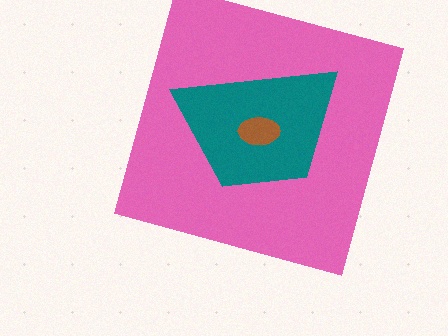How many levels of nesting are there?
3.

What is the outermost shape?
The pink square.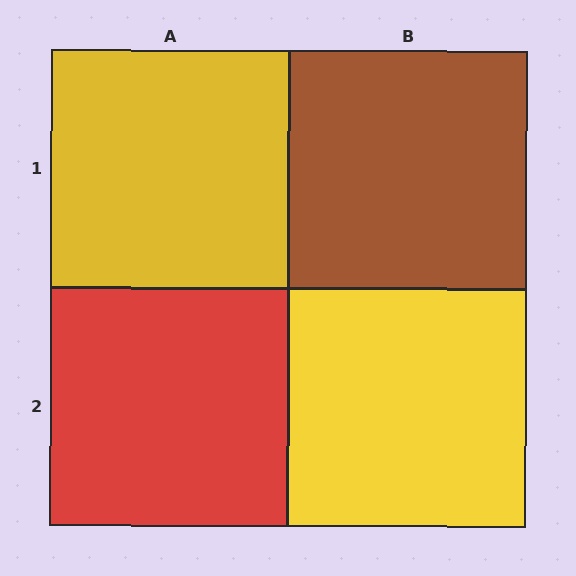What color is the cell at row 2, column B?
Yellow.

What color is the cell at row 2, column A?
Red.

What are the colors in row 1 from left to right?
Yellow, brown.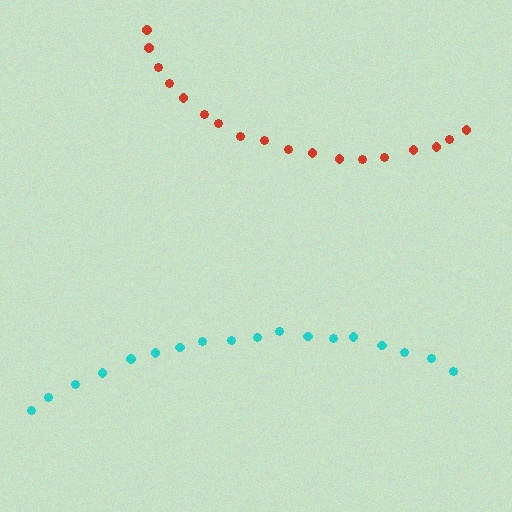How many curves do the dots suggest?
There are 2 distinct paths.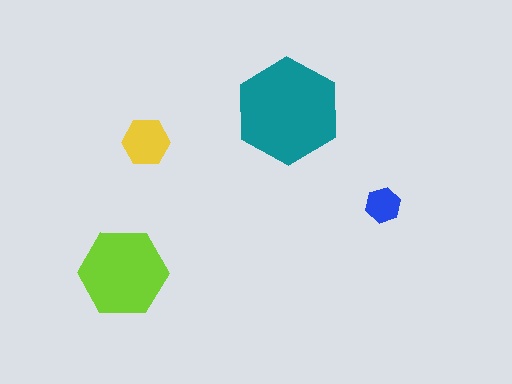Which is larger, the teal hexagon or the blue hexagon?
The teal one.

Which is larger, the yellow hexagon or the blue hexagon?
The yellow one.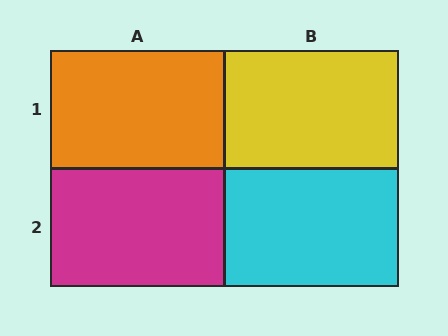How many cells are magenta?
1 cell is magenta.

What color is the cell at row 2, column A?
Magenta.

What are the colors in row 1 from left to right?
Orange, yellow.